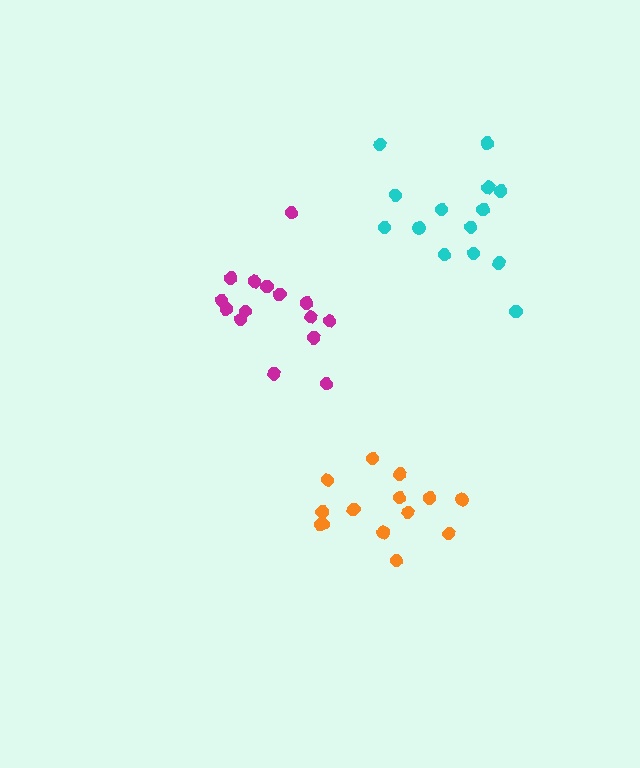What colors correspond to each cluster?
The clusters are colored: magenta, orange, cyan.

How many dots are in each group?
Group 1: 15 dots, Group 2: 14 dots, Group 3: 15 dots (44 total).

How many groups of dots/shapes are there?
There are 3 groups.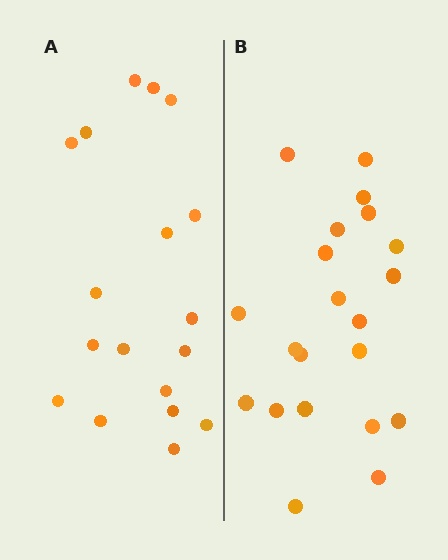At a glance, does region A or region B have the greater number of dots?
Region B (the right region) has more dots.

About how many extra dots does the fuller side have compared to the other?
Region B has just a few more — roughly 2 or 3 more dots than region A.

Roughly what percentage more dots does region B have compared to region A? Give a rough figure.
About 15% more.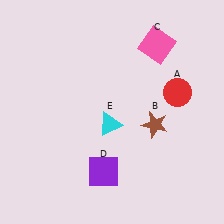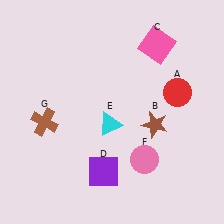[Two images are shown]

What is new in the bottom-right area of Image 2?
A pink circle (F) was added in the bottom-right area of Image 2.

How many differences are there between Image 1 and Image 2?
There are 2 differences between the two images.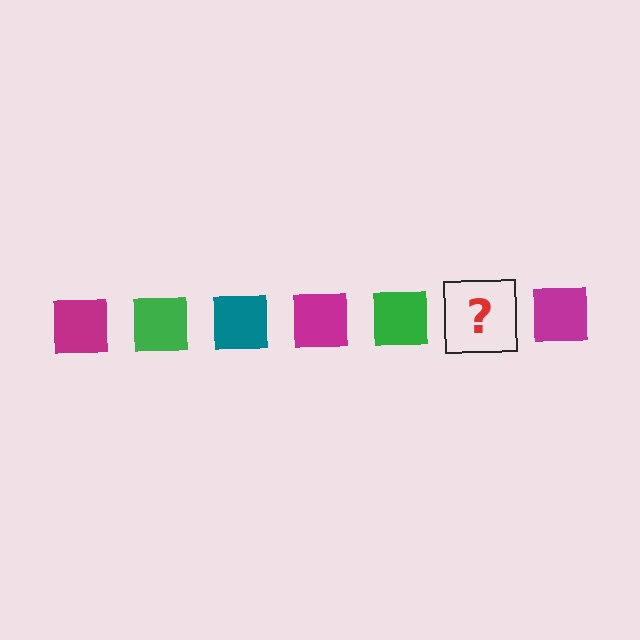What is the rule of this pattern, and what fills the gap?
The rule is that the pattern cycles through magenta, green, teal squares. The gap should be filled with a teal square.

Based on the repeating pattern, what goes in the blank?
The blank should be a teal square.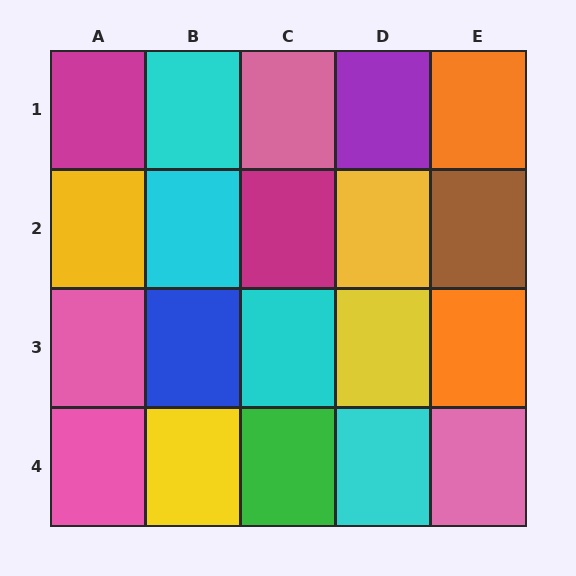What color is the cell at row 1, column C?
Pink.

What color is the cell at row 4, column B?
Yellow.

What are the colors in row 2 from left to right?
Yellow, cyan, magenta, yellow, brown.